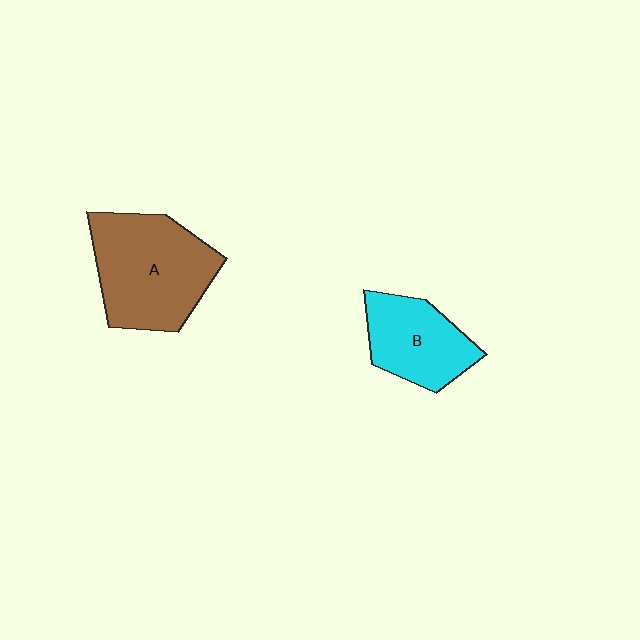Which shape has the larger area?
Shape A (brown).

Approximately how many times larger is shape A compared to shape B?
Approximately 1.5 times.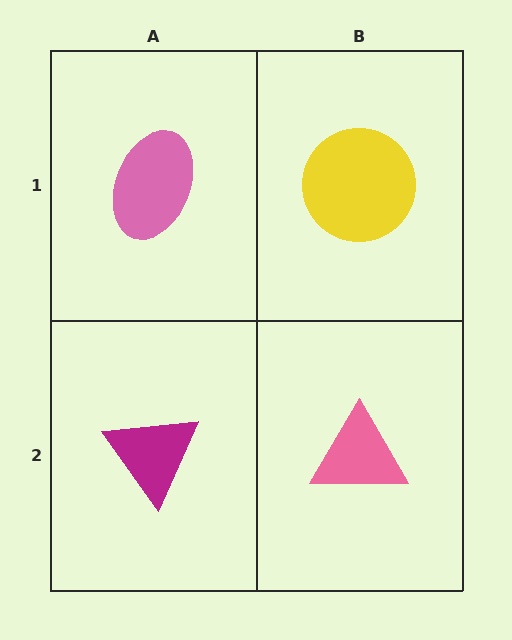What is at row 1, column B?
A yellow circle.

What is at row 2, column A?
A magenta triangle.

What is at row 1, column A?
A pink ellipse.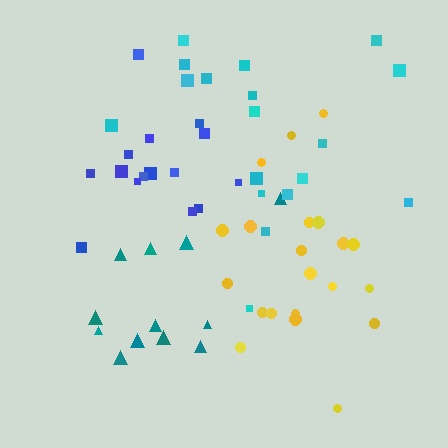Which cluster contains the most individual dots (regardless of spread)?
Yellow (21).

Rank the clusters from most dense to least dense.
yellow, blue, cyan, teal.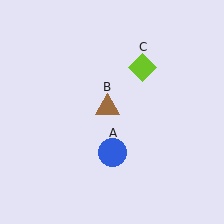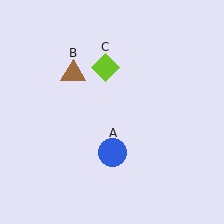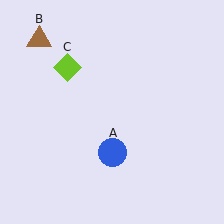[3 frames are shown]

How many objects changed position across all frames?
2 objects changed position: brown triangle (object B), lime diamond (object C).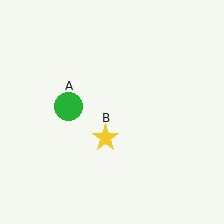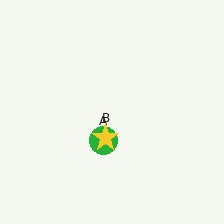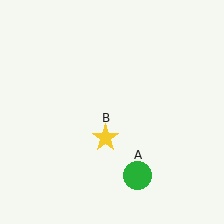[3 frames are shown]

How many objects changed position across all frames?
1 object changed position: green circle (object A).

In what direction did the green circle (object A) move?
The green circle (object A) moved down and to the right.